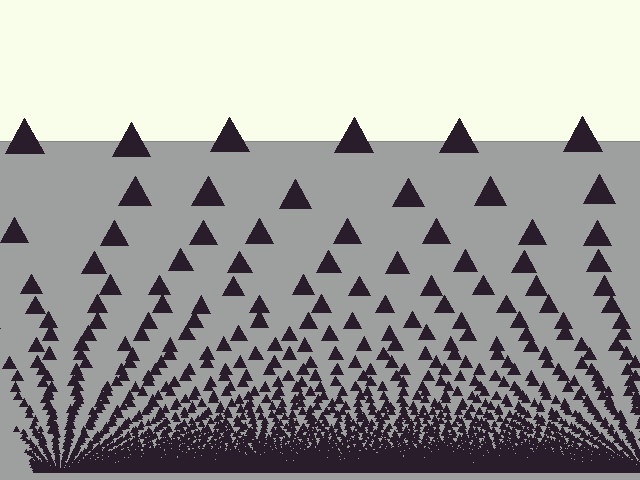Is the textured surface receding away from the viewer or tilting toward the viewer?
The surface appears to tilt toward the viewer. Texture elements get larger and sparser toward the top.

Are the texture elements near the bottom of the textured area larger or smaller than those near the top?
Smaller. The gradient is inverted — elements near the bottom are smaller and denser.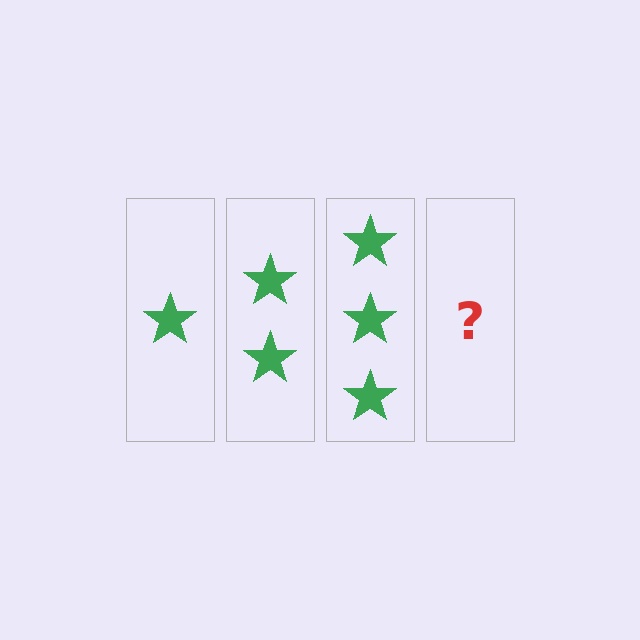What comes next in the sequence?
The next element should be 4 stars.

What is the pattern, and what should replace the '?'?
The pattern is that each step adds one more star. The '?' should be 4 stars.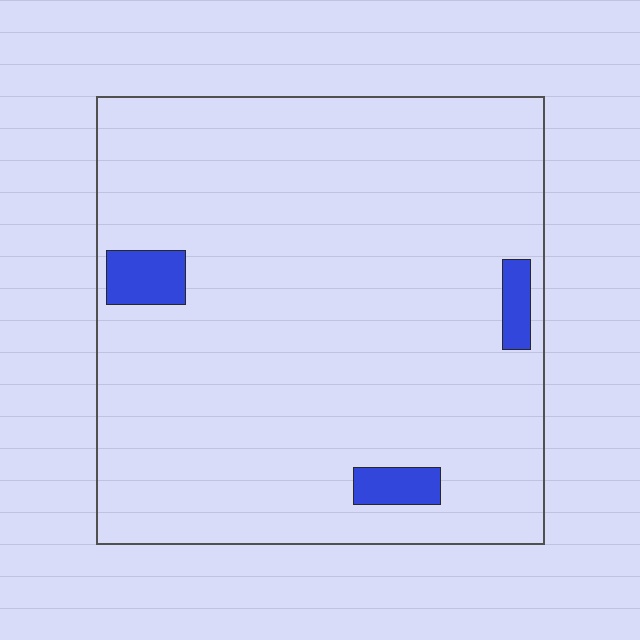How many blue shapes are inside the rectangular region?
3.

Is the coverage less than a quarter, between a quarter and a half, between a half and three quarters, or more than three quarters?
Less than a quarter.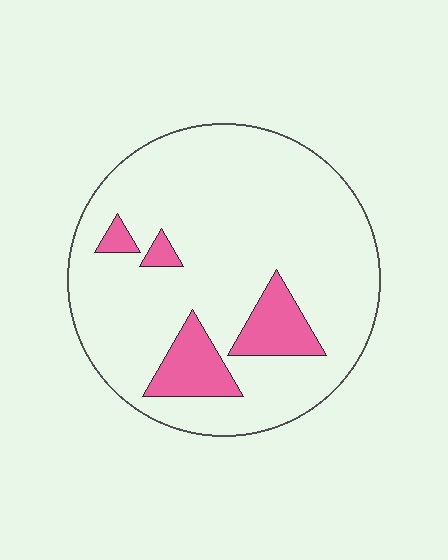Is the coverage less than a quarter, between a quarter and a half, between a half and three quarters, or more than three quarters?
Less than a quarter.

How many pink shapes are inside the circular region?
4.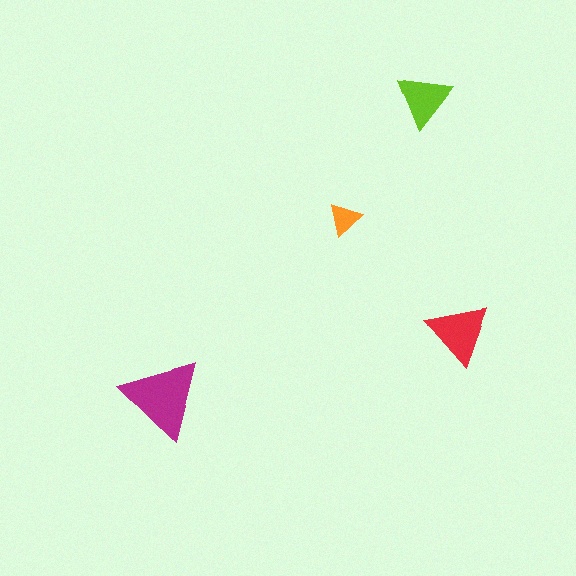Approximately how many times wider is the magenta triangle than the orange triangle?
About 2.5 times wider.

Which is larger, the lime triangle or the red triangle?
The red one.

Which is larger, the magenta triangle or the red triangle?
The magenta one.